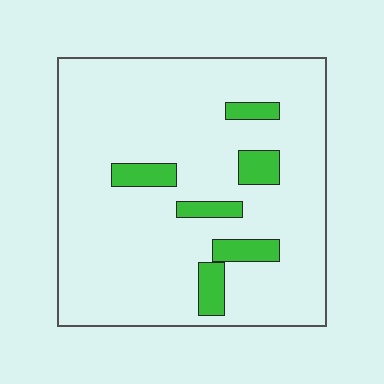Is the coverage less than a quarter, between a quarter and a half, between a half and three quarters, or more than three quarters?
Less than a quarter.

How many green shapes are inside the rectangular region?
6.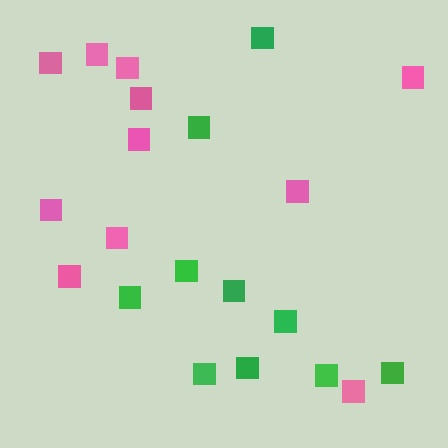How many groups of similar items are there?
There are 2 groups: one group of pink squares (11) and one group of green squares (10).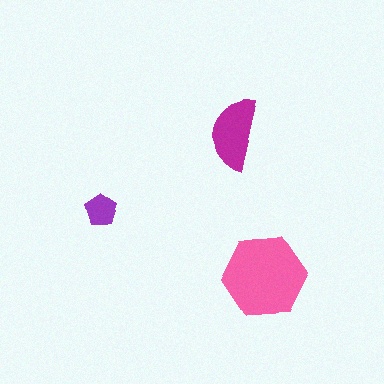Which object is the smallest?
The purple pentagon.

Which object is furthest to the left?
The purple pentagon is leftmost.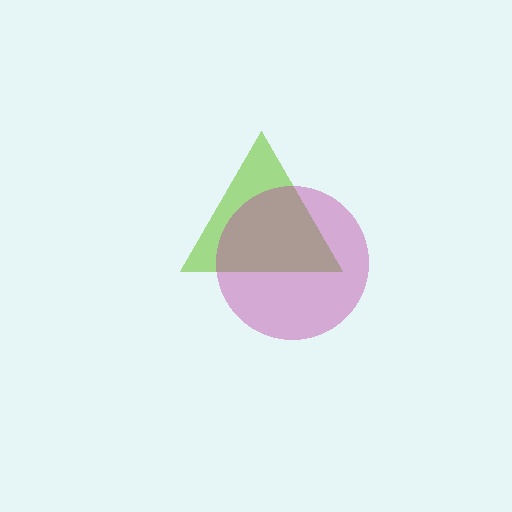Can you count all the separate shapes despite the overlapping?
Yes, there are 2 separate shapes.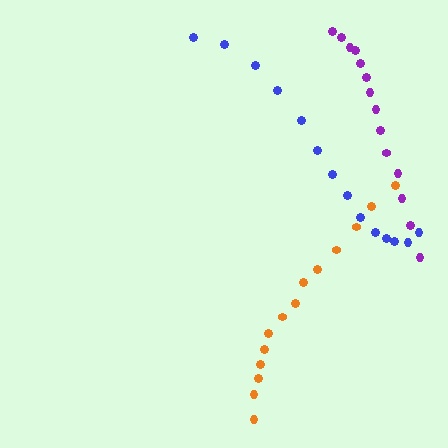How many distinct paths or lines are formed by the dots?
There are 3 distinct paths.